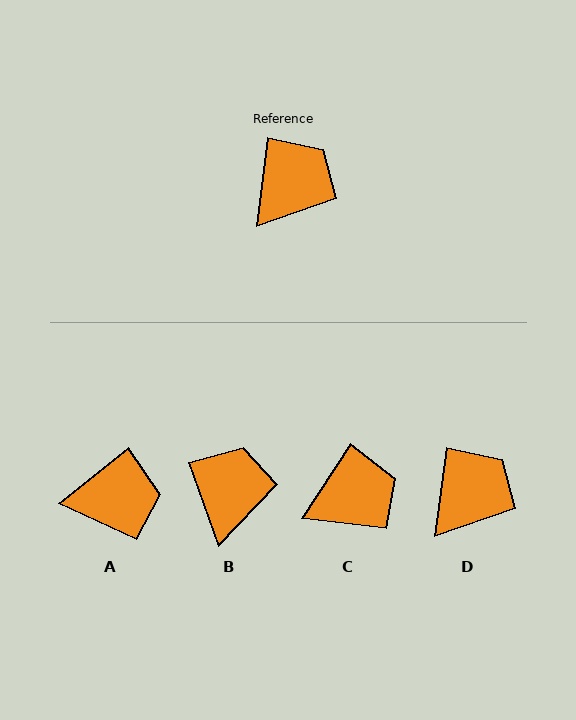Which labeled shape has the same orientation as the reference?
D.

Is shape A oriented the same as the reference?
No, it is off by about 44 degrees.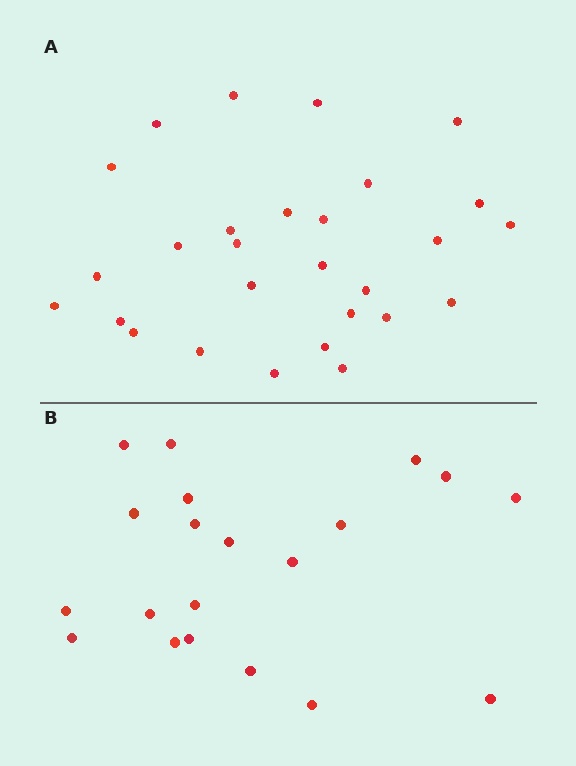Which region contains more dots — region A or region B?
Region A (the top region) has more dots.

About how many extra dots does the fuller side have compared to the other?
Region A has roughly 8 or so more dots than region B.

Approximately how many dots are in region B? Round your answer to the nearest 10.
About 20 dots.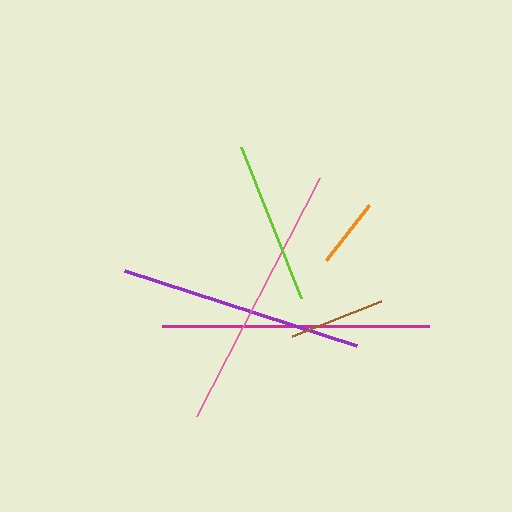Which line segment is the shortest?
The orange line is the shortest at approximately 70 pixels.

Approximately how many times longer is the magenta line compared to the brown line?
The magenta line is approximately 2.8 times the length of the brown line.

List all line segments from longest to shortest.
From longest to shortest: pink, magenta, purple, lime, brown, orange.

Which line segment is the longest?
The pink line is the longest at approximately 268 pixels.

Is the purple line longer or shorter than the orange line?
The purple line is longer than the orange line.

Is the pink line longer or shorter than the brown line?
The pink line is longer than the brown line.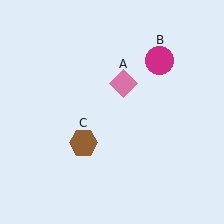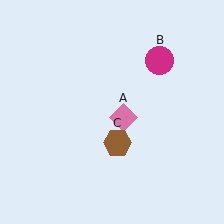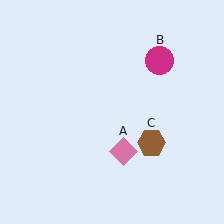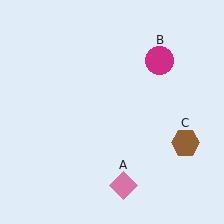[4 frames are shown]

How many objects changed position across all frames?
2 objects changed position: pink diamond (object A), brown hexagon (object C).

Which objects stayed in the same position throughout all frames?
Magenta circle (object B) remained stationary.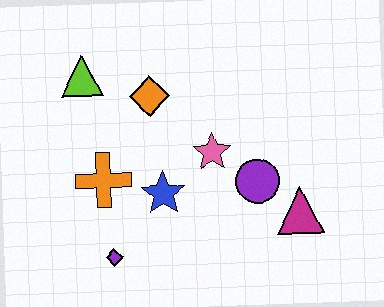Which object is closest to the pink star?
The purple circle is closest to the pink star.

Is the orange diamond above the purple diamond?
Yes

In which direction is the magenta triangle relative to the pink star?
The magenta triangle is to the right of the pink star.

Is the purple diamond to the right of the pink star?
No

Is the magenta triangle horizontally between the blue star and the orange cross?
No